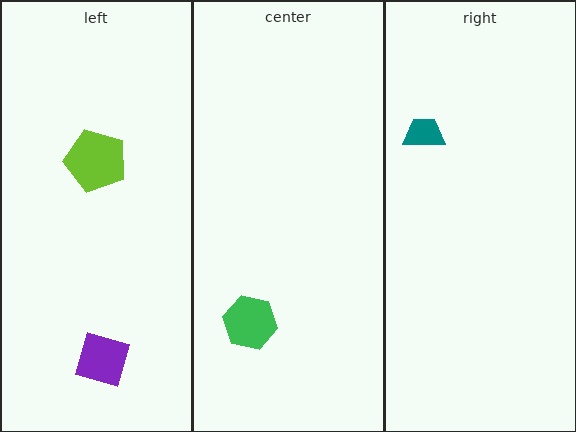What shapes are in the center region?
The green hexagon.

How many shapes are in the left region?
2.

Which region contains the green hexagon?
The center region.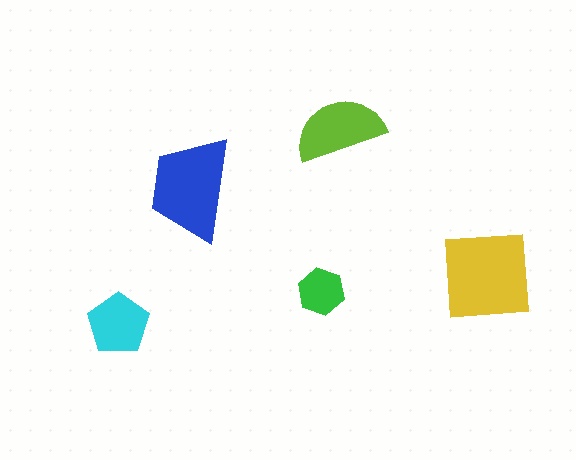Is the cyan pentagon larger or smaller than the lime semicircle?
Smaller.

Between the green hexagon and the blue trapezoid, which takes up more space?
The blue trapezoid.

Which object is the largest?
The yellow square.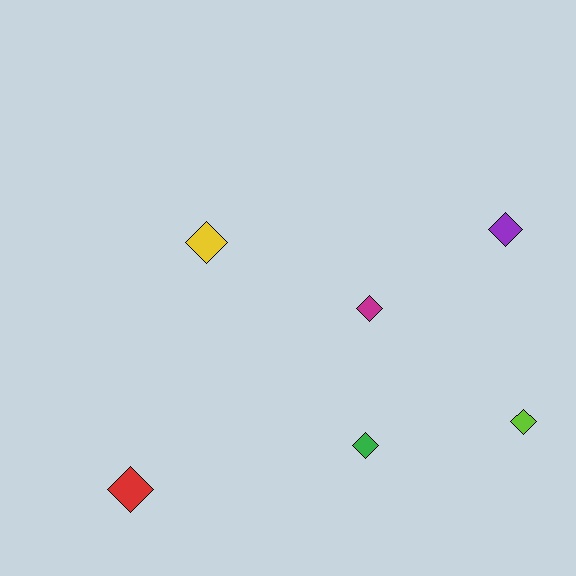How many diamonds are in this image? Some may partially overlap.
There are 6 diamonds.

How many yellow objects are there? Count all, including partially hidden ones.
There is 1 yellow object.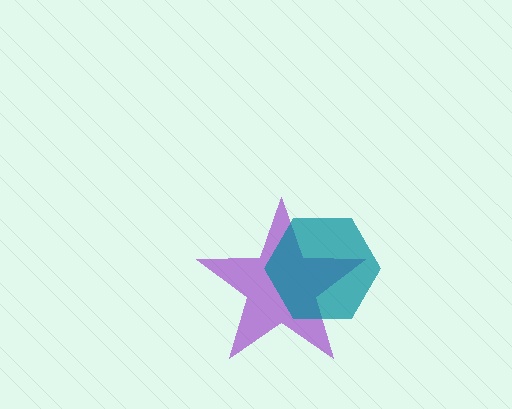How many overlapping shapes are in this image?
There are 2 overlapping shapes in the image.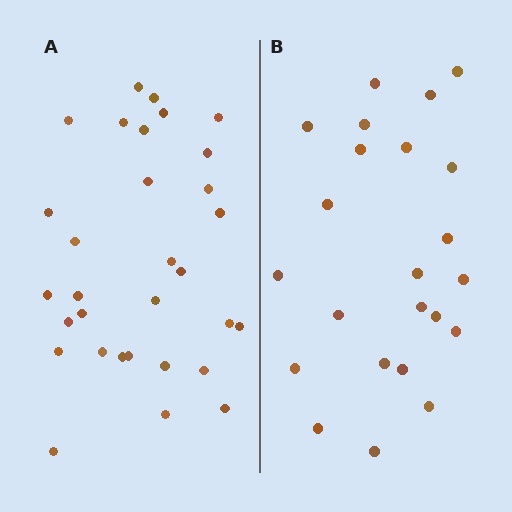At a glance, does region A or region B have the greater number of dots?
Region A (the left region) has more dots.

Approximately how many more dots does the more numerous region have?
Region A has roughly 8 or so more dots than region B.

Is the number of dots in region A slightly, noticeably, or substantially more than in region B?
Region A has noticeably more, but not dramatically so. The ratio is roughly 1.3 to 1.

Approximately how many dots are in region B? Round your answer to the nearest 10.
About 20 dots. (The exact count is 23, which rounds to 20.)